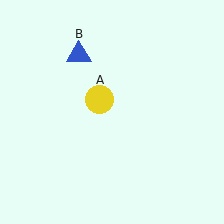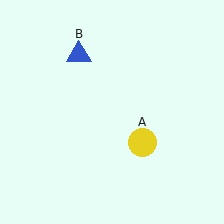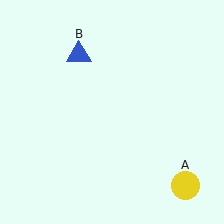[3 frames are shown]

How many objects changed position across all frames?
1 object changed position: yellow circle (object A).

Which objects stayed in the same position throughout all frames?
Blue triangle (object B) remained stationary.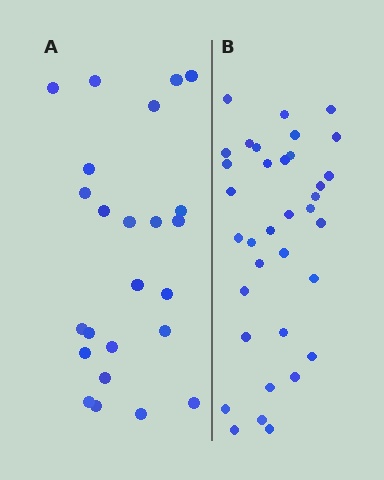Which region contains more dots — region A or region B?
Region B (the right region) has more dots.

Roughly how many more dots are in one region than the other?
Region B has roughly 12 or so more dots than region A.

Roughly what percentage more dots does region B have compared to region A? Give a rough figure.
About 45% more.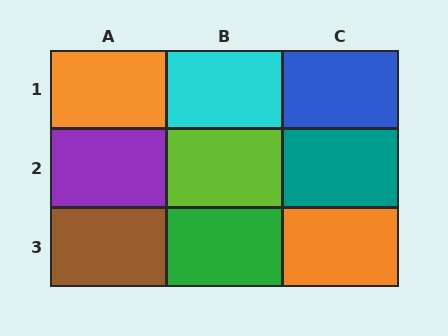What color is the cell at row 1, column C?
Blue.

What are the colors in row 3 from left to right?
Brown, green, orange.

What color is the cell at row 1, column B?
Cyan.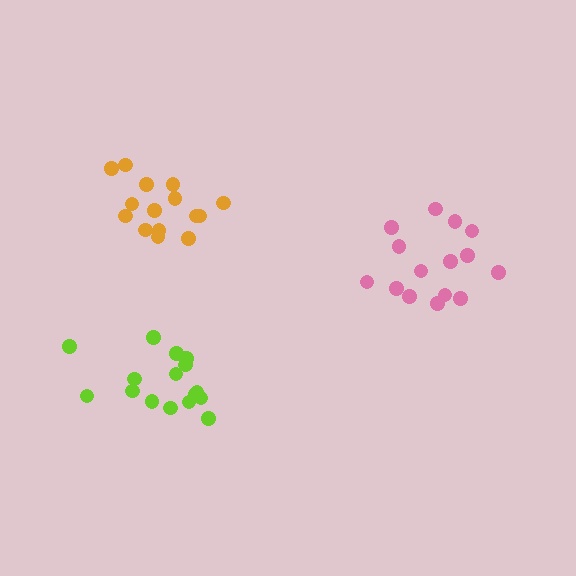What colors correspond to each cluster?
The clusters are colored: pink, orange, lime.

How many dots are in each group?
Group 1: 15 dots, Group 2: 15 dots, Group 3: 16 dots (46 total).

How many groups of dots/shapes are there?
There are 3 groups.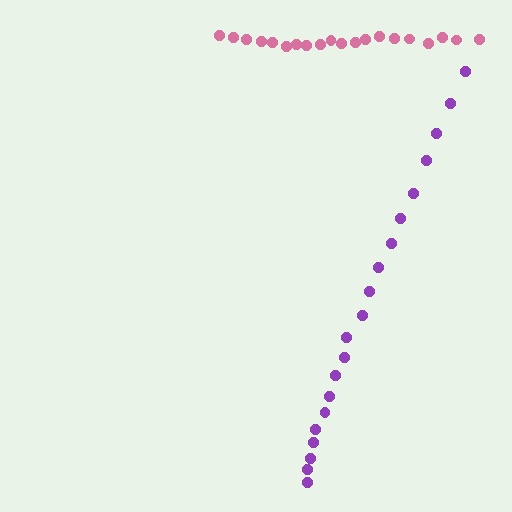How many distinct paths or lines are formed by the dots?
There are 2 distinct paths.